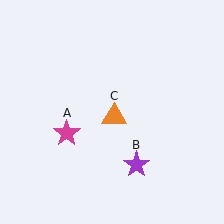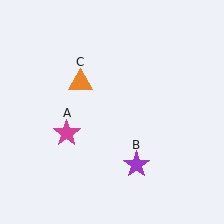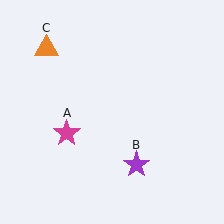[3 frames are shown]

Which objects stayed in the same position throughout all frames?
Magenta star (object A) and purple star (object B) remained stationary.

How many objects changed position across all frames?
1 object changed position: orange triangle (object C).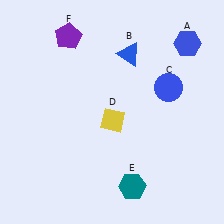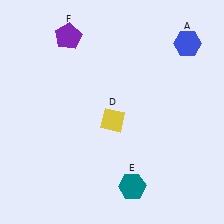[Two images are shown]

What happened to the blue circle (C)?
The blue circle (C) was removed in Image 2. It was in the top-right area of Image 1.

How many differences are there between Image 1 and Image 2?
There are 2 differences between the two images.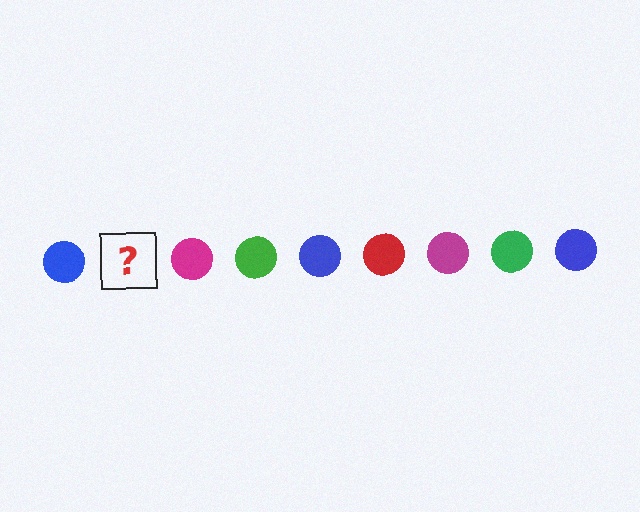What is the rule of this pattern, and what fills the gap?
The rule is that the pattern cycles through blue, red, magenta, green circles. The gap should be filled with a red circle.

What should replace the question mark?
The question mark should be replaced with a red circle.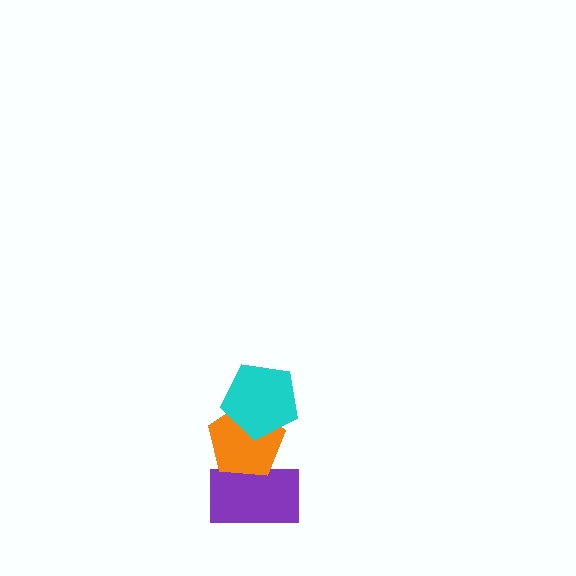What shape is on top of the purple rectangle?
The orange pentagon is on top of the purple rectangle.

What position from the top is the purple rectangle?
The purple rectangle is 3rd from the top.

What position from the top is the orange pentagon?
The orange pentagon is 2nd from the top.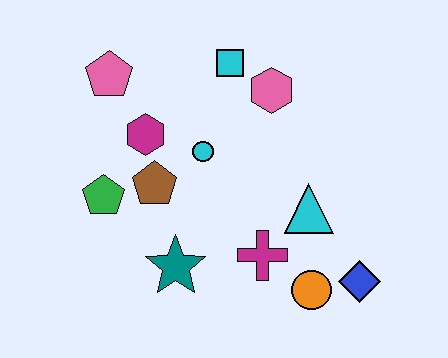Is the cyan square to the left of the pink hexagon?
Yes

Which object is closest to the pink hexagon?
The cyan square is closest to the pink hexagon.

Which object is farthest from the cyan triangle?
The pink pentagon is farthest from the cyan triangle.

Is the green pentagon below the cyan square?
Yes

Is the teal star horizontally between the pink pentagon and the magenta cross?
Yes